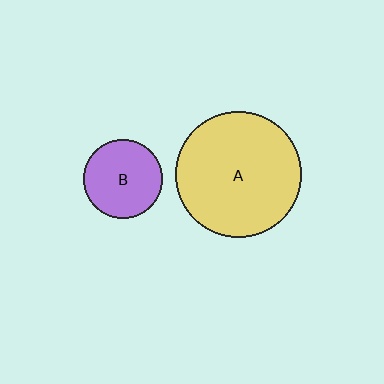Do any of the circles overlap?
No, none of the circles overlap.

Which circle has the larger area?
Circle A (yellow).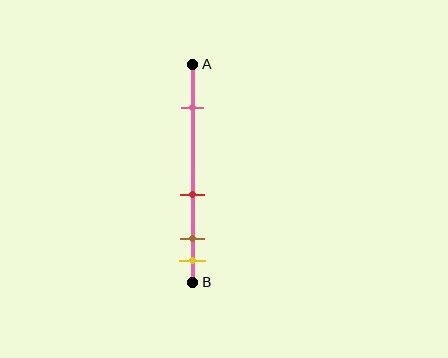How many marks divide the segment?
There are 4 marks dividing the segment.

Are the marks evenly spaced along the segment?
No, the marks are not evenly spaced.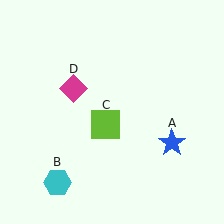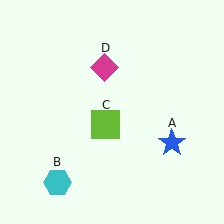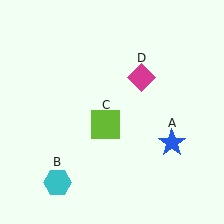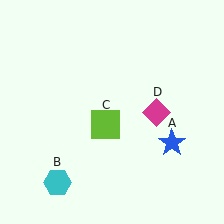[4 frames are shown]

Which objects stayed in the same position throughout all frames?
Blue star (object A) and cyan hexagon (object B) and lime square (object C) remained stationary.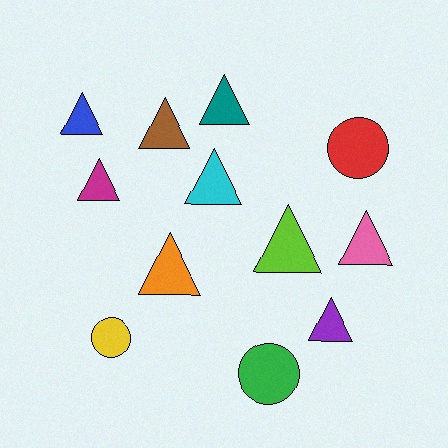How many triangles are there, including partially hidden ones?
There are 9 triangles.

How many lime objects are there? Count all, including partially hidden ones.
There is 1 lime object.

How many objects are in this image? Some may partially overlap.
There are 12 objects.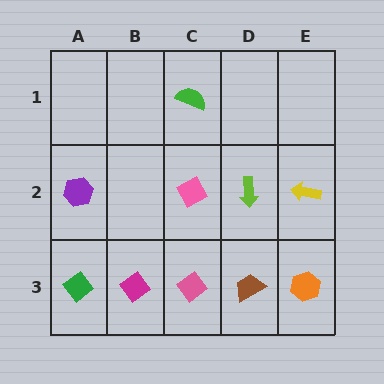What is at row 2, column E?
A yellow arrow.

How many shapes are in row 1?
1 shape.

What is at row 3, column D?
A brown trapezoid.